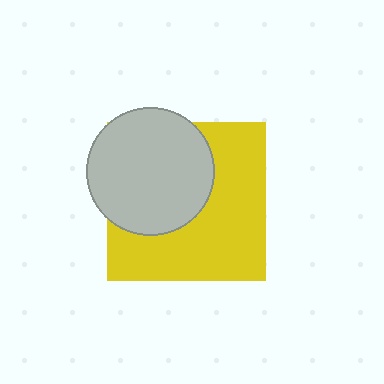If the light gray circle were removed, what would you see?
You would see the complete yellow square.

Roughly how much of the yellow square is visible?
About half of it is visible (roughly 57%).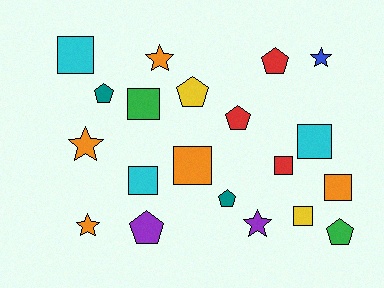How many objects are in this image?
There are 20 objects.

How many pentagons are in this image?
There are 7 pentagons.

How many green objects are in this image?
There are 2 green objects.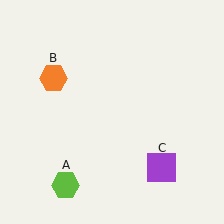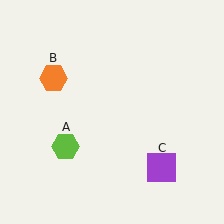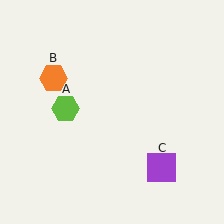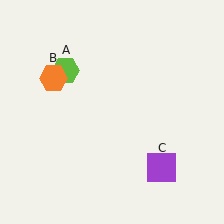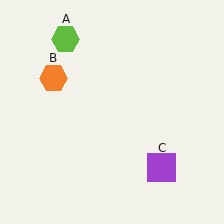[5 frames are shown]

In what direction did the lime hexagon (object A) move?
The lime hexagon (object A) moved up.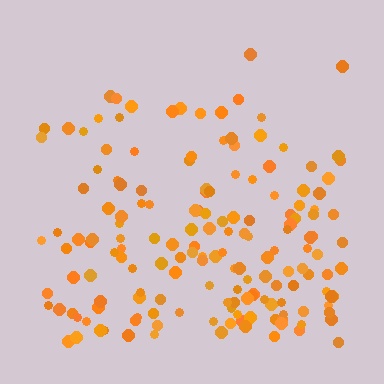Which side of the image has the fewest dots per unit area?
The top.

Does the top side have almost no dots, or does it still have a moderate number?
Still a moderate number, just noticeably fewer than the bottom.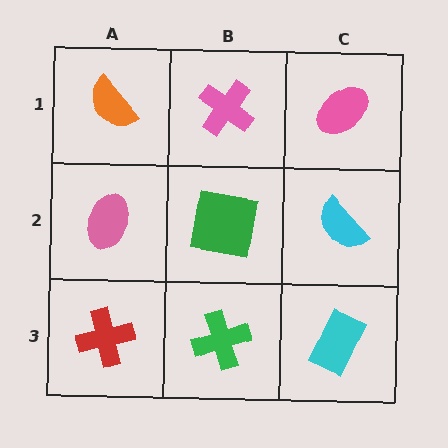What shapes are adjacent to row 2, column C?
A pink ellipse (row 1, column C), a cyan rectangle (row 3, column C), a green square (row 2, column B).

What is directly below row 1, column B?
A green square.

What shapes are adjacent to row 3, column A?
A pink ellipse (row 2, column A), a green cross (row 3, column B).